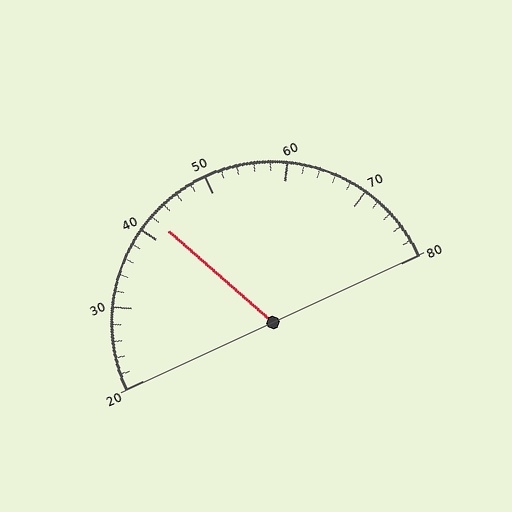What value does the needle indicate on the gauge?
The needle indicates approximately 42.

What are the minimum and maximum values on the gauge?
The gauge ranges from 20 to 80.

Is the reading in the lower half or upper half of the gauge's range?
The reading is in the lower half of the range (20 to 80).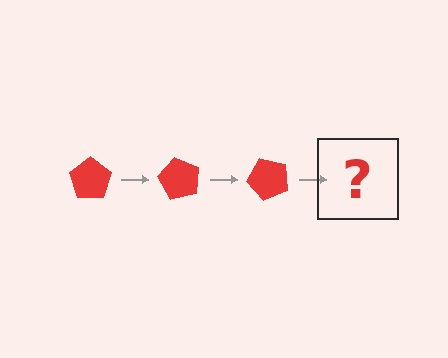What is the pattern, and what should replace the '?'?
The pattern is that the pentagon rotates 60 degrees each step. The '?' should be a red pentagon rotated 180 degrees.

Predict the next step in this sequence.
The next step is a red pentagon rotated 180 degrees.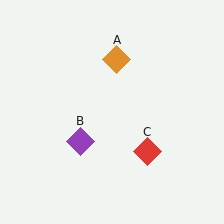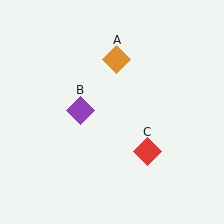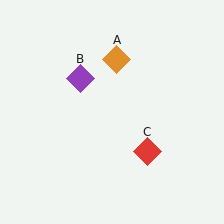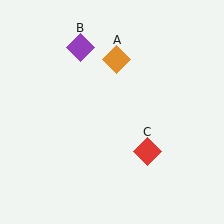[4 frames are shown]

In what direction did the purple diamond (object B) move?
The purple diamond (object B) moved up.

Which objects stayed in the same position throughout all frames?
Orange diamond (object A) and red diamond (object C) remained stationary.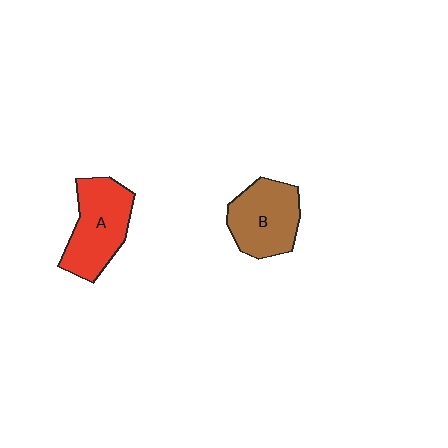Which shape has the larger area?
Shape A (red).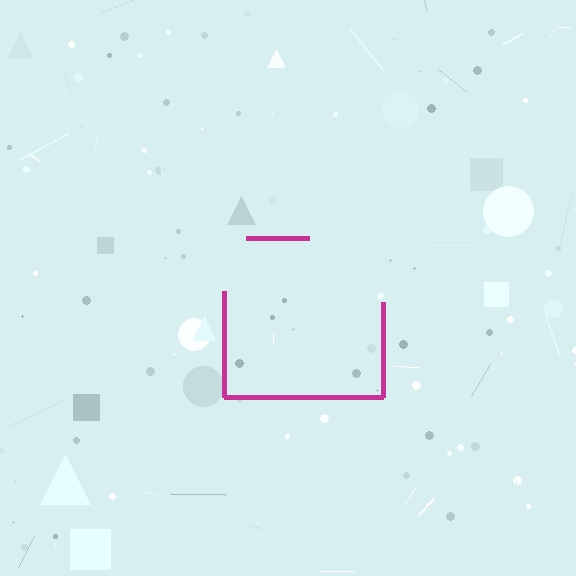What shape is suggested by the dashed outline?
The dashed outline suggests a square.